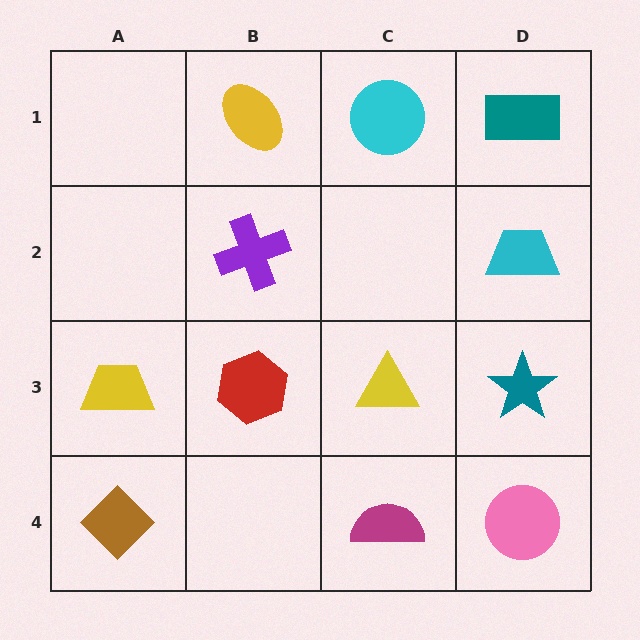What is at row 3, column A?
A yellow trapezoid.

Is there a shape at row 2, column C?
No, that cell is empty.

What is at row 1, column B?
A yellow ellipse.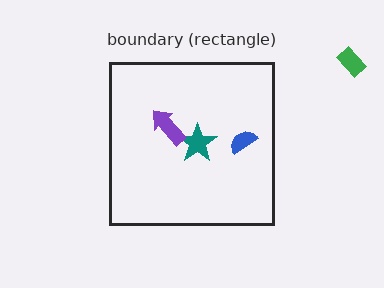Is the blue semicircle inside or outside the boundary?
Inside.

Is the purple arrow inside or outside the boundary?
Inside.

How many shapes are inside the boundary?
3 inside, 1 outside.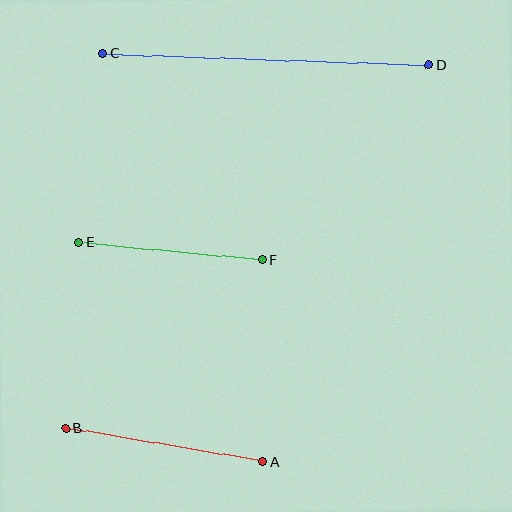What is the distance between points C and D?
The distance is approximately 326 pixels.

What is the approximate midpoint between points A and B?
The midpoint is at approximately (164, 445) pixels.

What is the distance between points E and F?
The distance is approximately 185 pixels.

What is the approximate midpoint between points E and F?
The midpoint is at approximately (171, 251) pixels.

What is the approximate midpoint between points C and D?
The midpoint is at approximately (266, 59) pixels.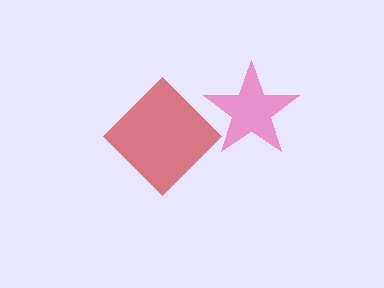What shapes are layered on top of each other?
The layered shapes are: a red diamond, a pink star.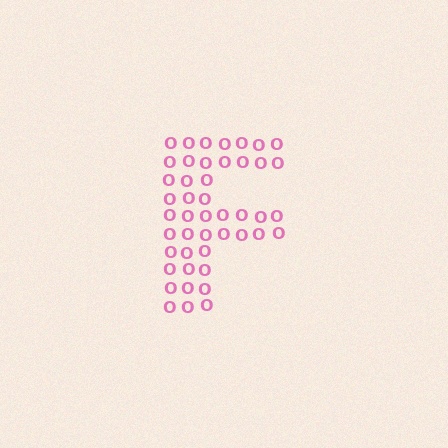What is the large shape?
The large shape is the letter F.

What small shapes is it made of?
It is made of small letter O's.